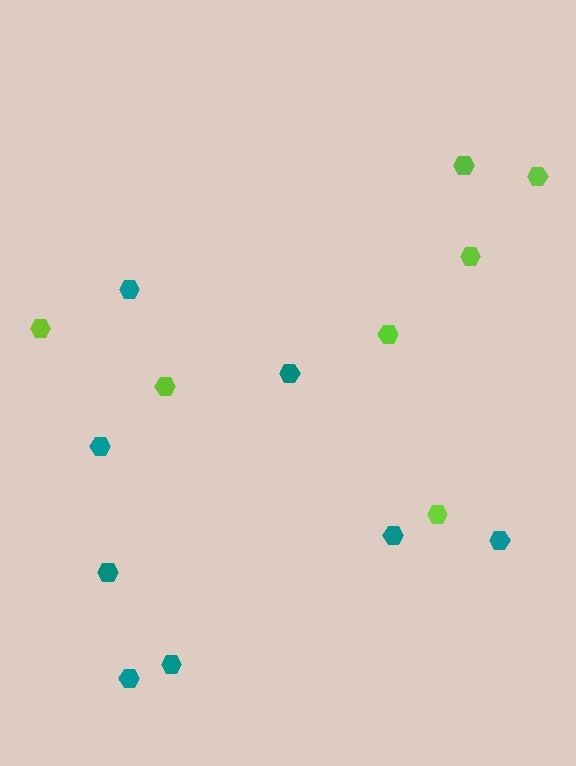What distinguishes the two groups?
There are 2 groups: one group of teal hexagons (8) and one group of lime hexagons (7).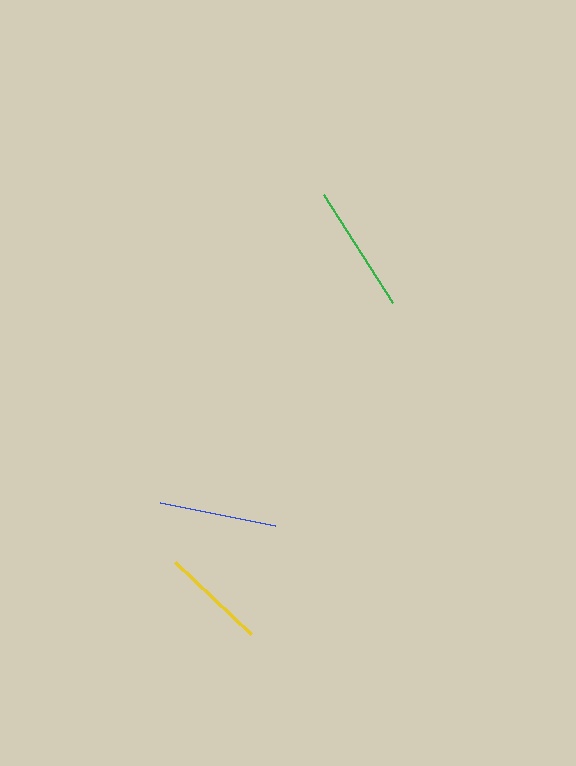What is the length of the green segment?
The green segment is approximately 128 pixels long.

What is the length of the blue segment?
The blue segment is approximately 118 pixels long.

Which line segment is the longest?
The green line is the longest at approximately 128 pixels.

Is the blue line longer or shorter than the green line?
The green line is longer than the blue line.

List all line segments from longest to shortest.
From longest to shortest: green, blue, yellow.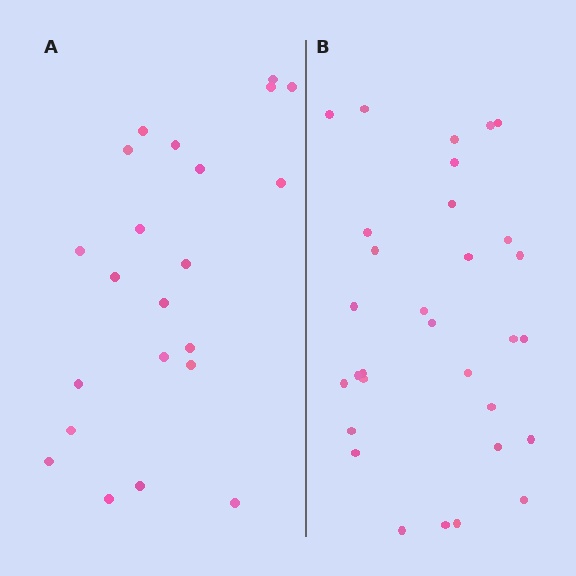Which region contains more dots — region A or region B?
Region B (the right region) has more dots.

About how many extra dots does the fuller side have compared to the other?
Region B has roughly 8 or so more dots than region A.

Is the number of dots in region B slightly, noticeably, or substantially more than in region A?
Region B has noticeably more, but not dramatically so. The ratio is roughly 1.4 to 1.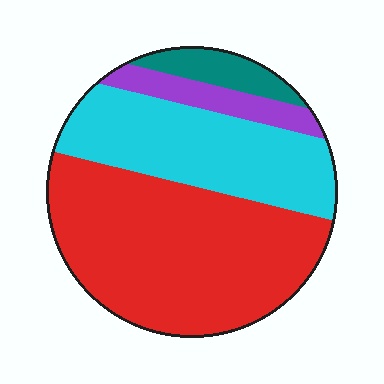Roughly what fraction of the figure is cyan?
Cyan takes up between a quarter and a half of the figure.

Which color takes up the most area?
Red, at roughly 55%.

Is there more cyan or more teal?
Cyan.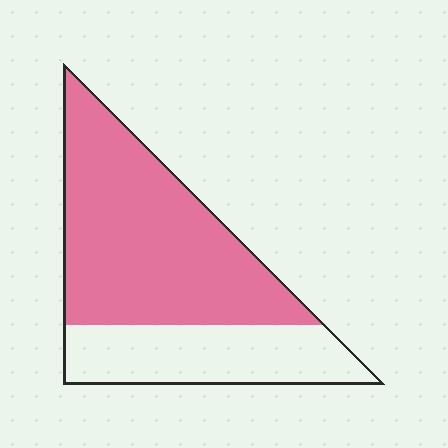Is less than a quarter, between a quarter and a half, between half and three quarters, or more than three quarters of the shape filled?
Between half and three quarters.